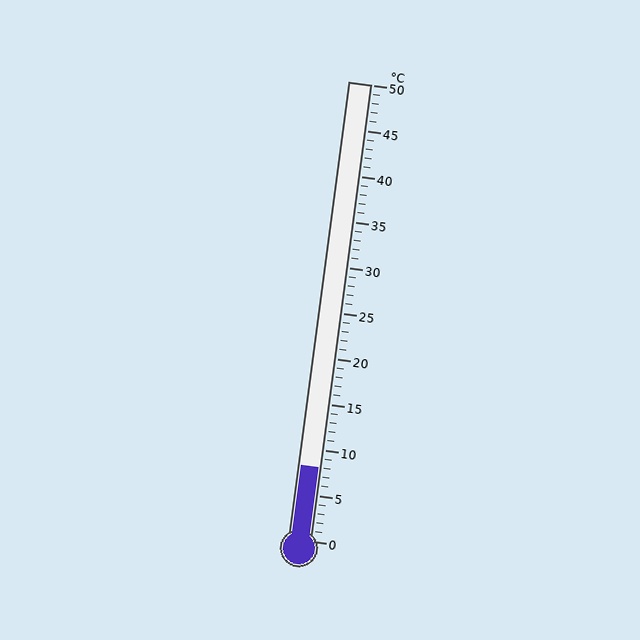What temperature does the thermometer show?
The thermometer shows approximately 8°C.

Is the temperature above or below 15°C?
The temperature is below 15°C.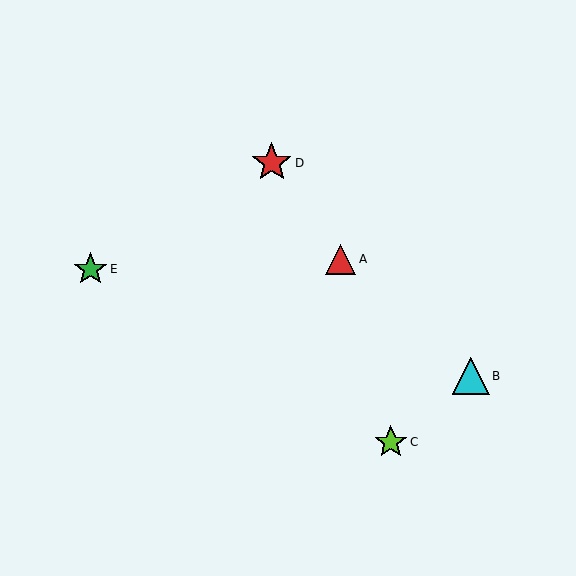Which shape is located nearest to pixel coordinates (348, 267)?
The red triangle (labeled A) at (341, 259) is nearest to that location.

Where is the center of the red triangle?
The center of the red triangle is at (341, 259).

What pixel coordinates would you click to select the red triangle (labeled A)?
Click at (341, 259) to select the red triangle A.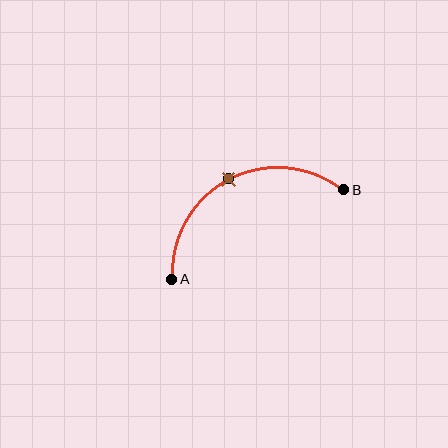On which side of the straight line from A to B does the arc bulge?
The arc bulges above the straight line connecting A and B.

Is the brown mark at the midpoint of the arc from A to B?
Yes. The brown mark lies on the arc at equal arc-length from both A and B — it is the arc midpoint.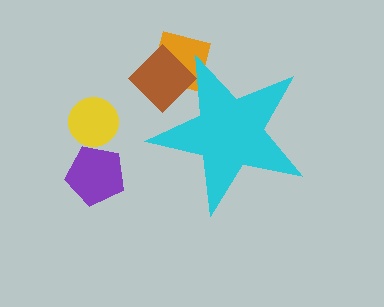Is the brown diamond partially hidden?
Yes, the brown diamond is partially hidden behind the cyan star.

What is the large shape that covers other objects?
A cyan star.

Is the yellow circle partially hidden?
No, the yellow circle is fully visible.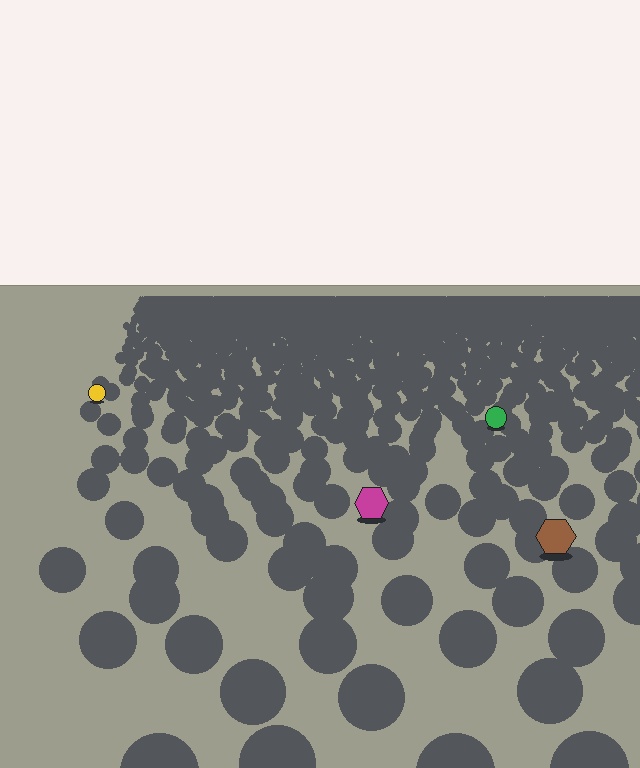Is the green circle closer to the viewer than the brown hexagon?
No. The brown hexagon is closer — you can tell from the texture gradient: the ground texture is coarser near it.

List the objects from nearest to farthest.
From nearest to farthest: the brown hexagon, the magenta hexagon, the green circle, the yellow circle.